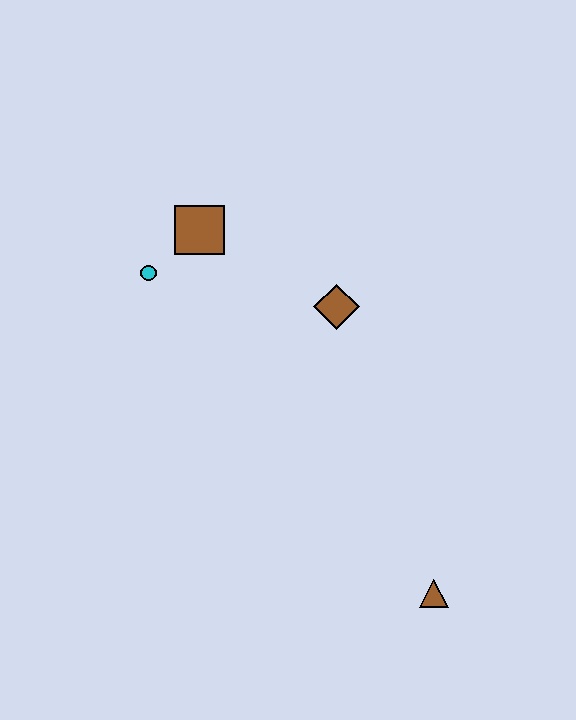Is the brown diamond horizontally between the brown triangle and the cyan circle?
Yes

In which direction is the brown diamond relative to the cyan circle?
The brown diamond is to the right of the cyan circle.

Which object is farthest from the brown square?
The brown triangle is farthest from the brown square.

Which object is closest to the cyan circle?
The brown square is closest to the cyan circle.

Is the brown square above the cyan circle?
Yes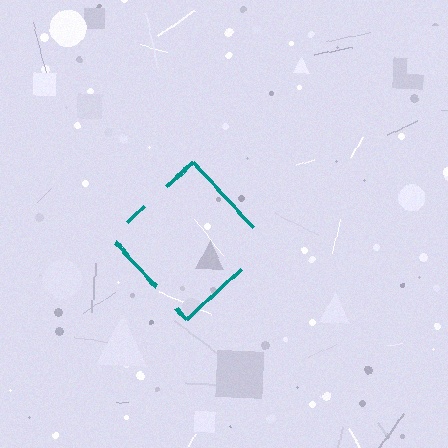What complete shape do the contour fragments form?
The contour fragments form a diamond.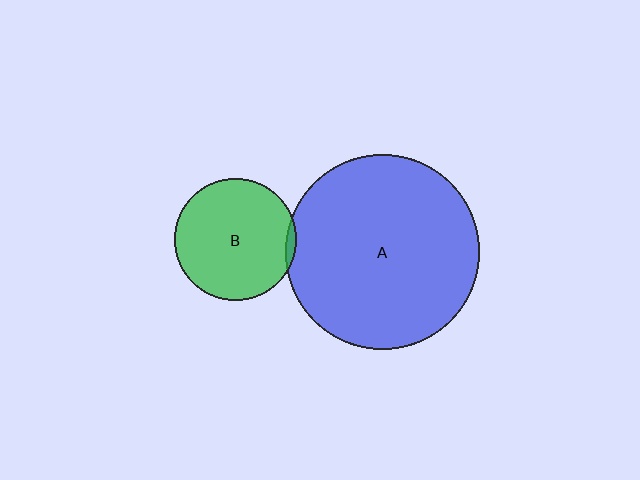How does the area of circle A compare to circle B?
Approximately 2.5 times.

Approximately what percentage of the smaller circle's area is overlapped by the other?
Approximately 5%.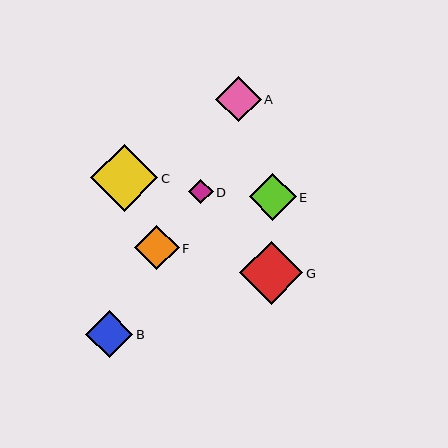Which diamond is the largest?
Diamond C is the largest with a size of approximately 67 pixels.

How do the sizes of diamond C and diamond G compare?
Diamond C and diamond G are approximately the same size.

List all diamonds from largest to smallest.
From largest to smallest: C, G, B, E, A, F, D.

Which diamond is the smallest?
Diamond D is the smallest with a size of approximately 25 pixels.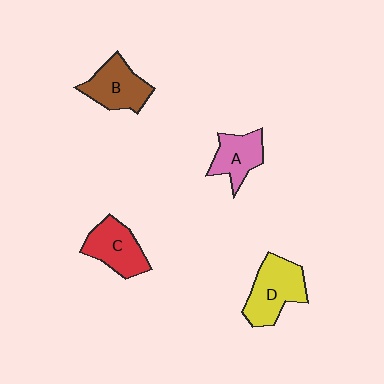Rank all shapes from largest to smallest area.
From largest to smallest: D (yellow), B (brown), C (red), A (pink).